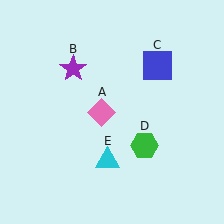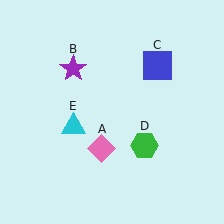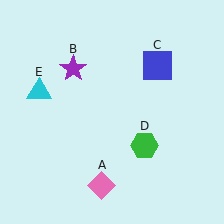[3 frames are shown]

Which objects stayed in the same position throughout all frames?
Purple star (object B) and blue square (object C) and green hexagon (object D) remained stationary.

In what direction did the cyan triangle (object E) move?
The cyan triangle (object E) moved up and to the left.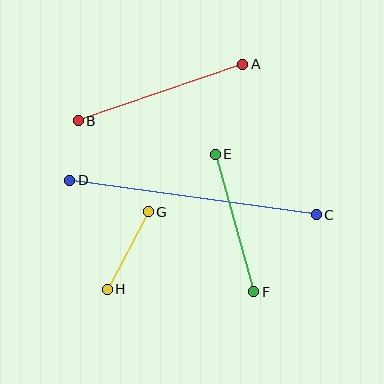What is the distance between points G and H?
The distance is approximately 88 pixels.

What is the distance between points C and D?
The distance is approximately 249 pixels.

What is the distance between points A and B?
The distance is approximately 174 pixels.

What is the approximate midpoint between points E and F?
The midpoint is at approximately (234, 223) pixels.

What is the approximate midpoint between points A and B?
The midpoint is at approximately (160, 93) pixels.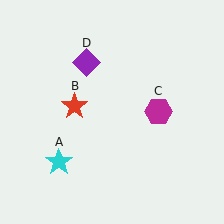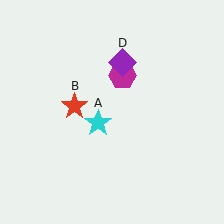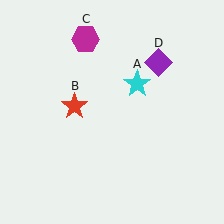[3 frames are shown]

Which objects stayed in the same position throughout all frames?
Red star (object B) remained stationary.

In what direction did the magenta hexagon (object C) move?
The magenta hexagon (object C) moved up and to the left.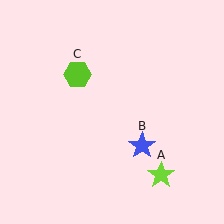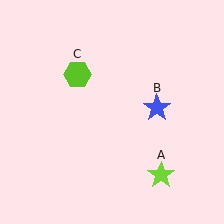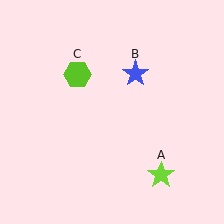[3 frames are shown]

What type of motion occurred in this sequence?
The blue star (object B) rotated counterclockwise around the center of the scene.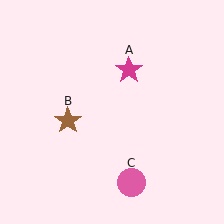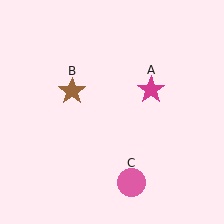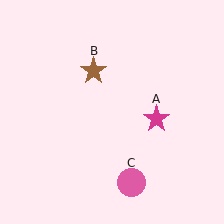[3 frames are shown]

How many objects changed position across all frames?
2 objects changed position: magenta star (object A), brown star (object B).